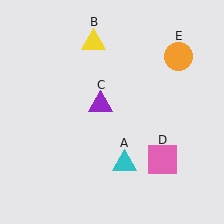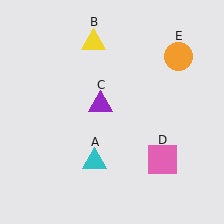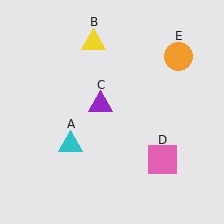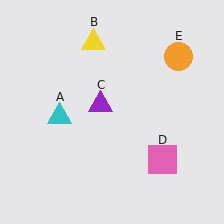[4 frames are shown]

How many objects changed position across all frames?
1 object changed position: cyan triangle (object A).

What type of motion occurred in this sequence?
The cyan triangle (object A) rotated clockwise around the center of the scene.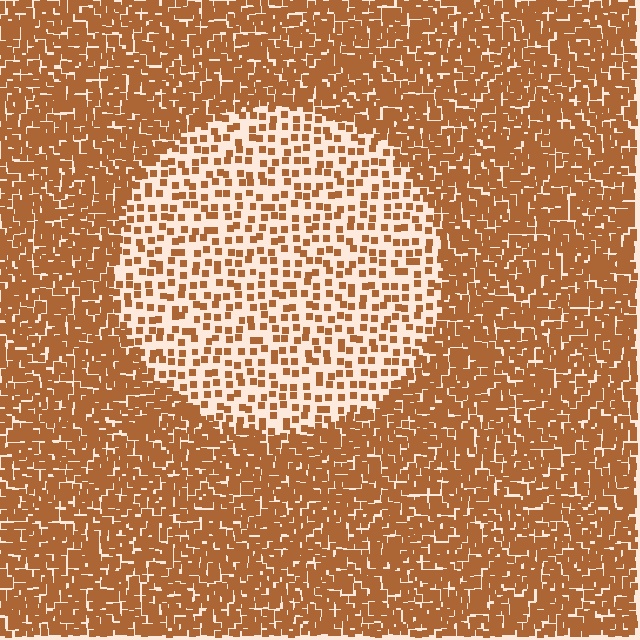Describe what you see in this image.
The image contains small brown elements arranged at two different densities. A circle-shaped region is visible where the elements are less densely packed than the surrounding area.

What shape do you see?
I see a circle.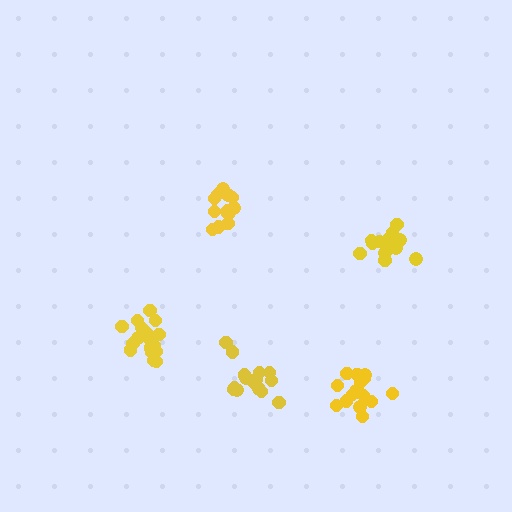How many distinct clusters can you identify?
There are 5 distinct clusters.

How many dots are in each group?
Group 1: 15 dots, Group 2: 19 dots, Group 3: 15 dots, Group 4: 16 dots, Group 5: 13 dots (78 total).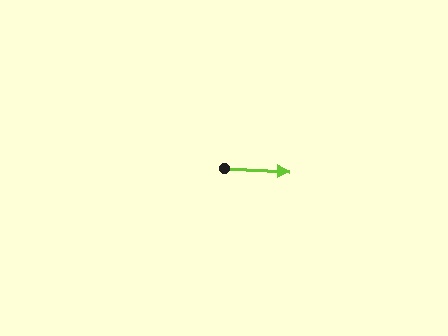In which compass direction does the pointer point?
East.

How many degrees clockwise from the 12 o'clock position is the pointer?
Approximately 93 degrees.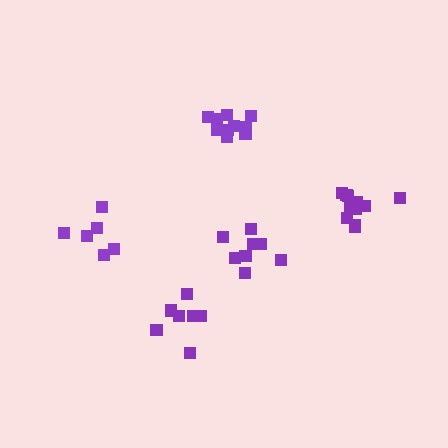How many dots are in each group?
Group 1: 7 dots, Group 2: 8 dots, Group 3: 6 dots, Group 4: 11 dots, Group 5: 11 dots (43 total).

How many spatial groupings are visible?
There are 5 spatial groupings.